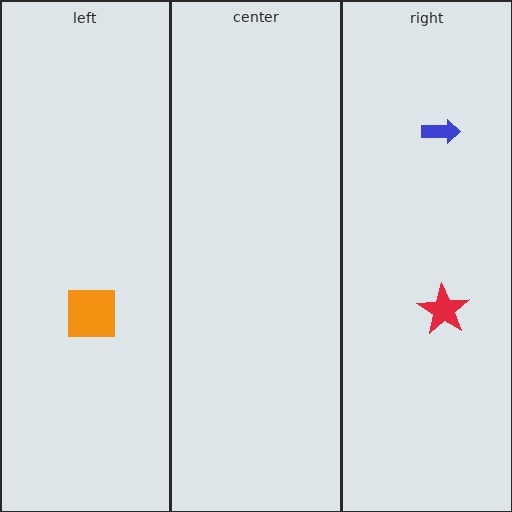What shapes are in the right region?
The blue arrow, the red star.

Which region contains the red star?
The right region.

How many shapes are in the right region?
2.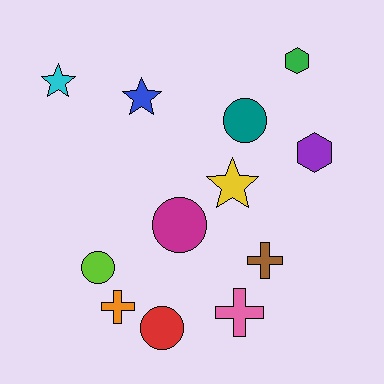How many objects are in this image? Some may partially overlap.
There are 12 objects.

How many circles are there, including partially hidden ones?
There are 4 circles.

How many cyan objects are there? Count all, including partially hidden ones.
There is 1 cyan object.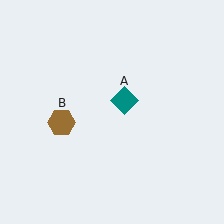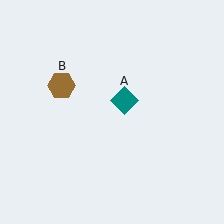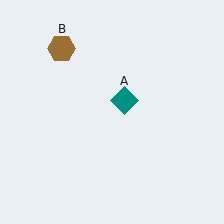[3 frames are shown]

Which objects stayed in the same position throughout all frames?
Teal diamond (object A) remained stationary.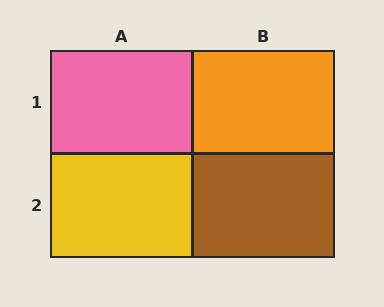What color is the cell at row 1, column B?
Orange.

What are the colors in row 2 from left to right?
Yellow, brown.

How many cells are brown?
1 cell is brown.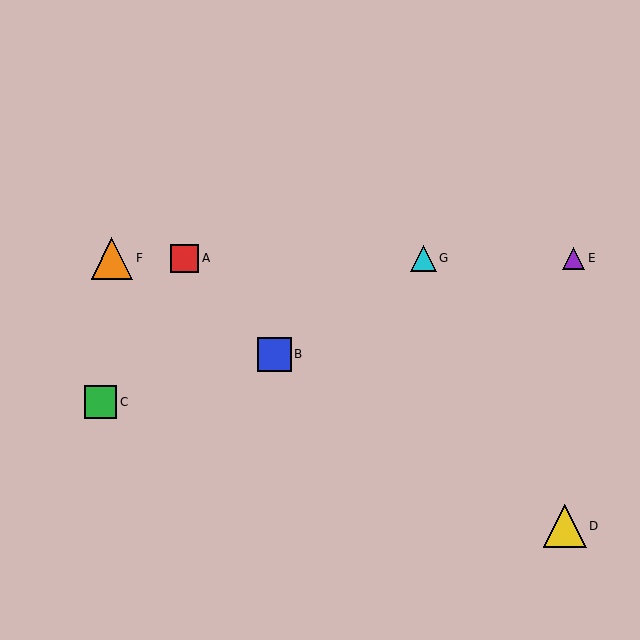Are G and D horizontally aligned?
No, G is at y≈258 and D is at y≈526.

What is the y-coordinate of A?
Object A is at y≈258.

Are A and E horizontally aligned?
Yes, both are at y≈258.